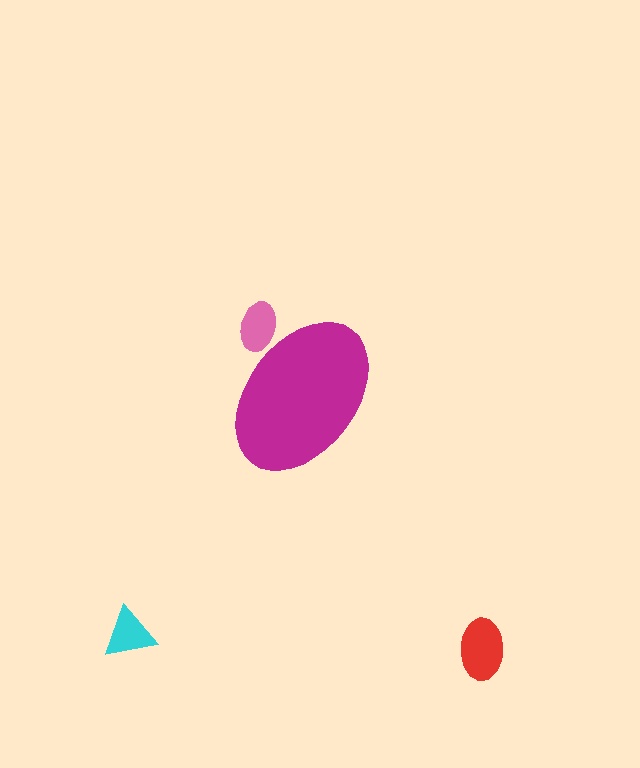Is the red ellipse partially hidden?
No, the red ellipse is fully visible.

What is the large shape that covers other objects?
A magenta ellipse.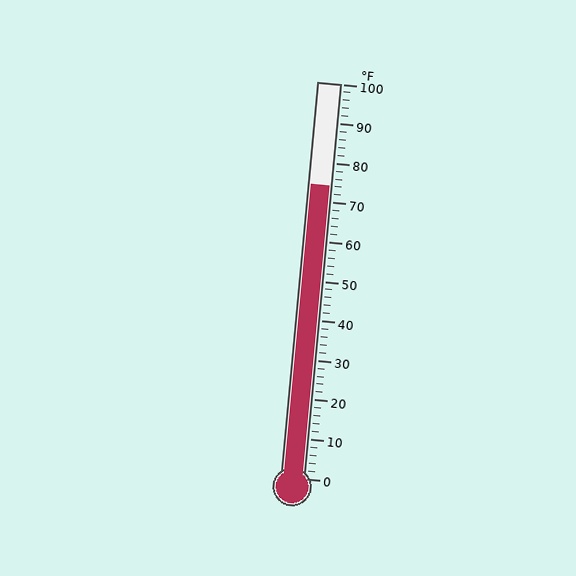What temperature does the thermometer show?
The thermometer shows approximately 74°F.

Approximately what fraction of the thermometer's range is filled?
The thermometer is filled to approximately 75% of its range.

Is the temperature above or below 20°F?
The temperature is above 20°F.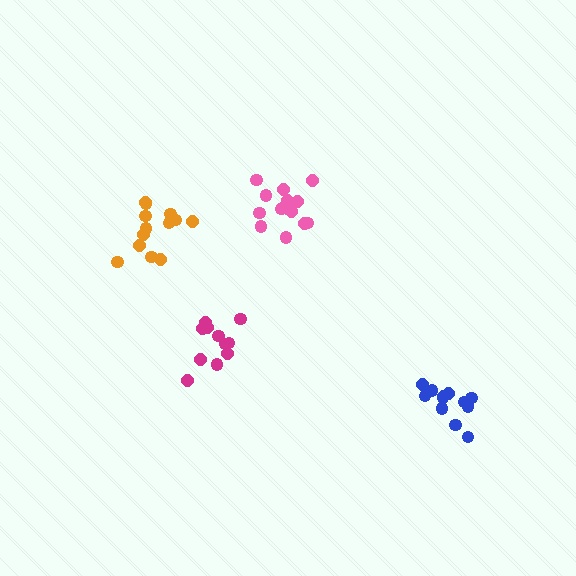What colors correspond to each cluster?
The clusters are colored: orange, pink, blue, magenta.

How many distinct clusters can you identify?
There are 4 distinct clusters.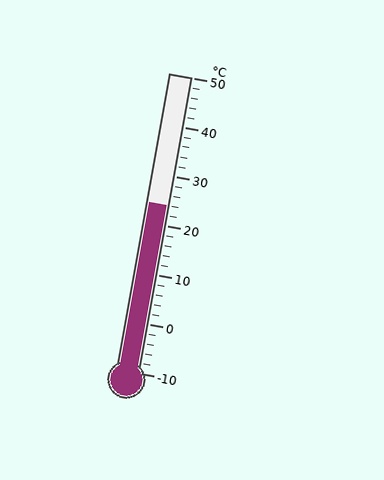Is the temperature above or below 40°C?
The temperature is below 40°C.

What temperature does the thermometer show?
The thermometer shows approximately 24°C.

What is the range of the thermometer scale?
The thermometer scale ranges from -10°C to 50°C.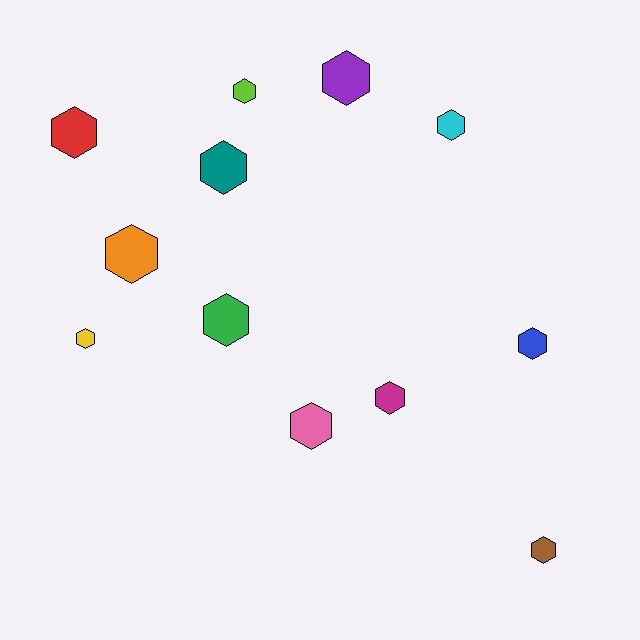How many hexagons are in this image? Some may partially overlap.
There are 12 hexagons.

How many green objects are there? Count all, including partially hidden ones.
There is 1 green object.